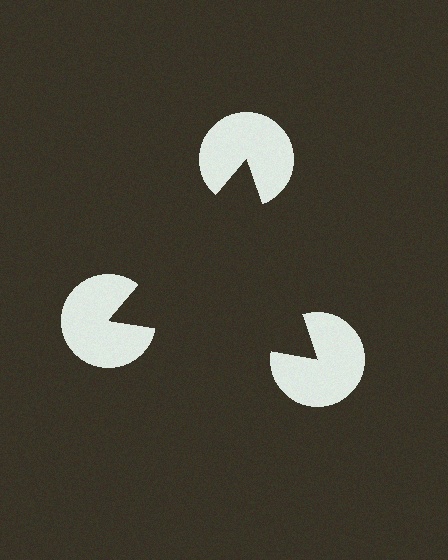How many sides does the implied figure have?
3 sides.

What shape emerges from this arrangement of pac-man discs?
An illusory triangle — its edges are inferred from the aligned wedge cuts in the pac-man discs, not physically drawn.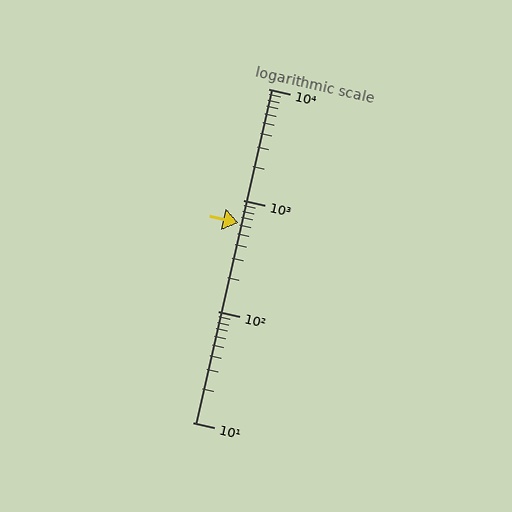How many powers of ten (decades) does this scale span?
The scale spans 3 decades, from 10 to 10000.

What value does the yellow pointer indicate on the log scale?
The pointer indicates approximately 620.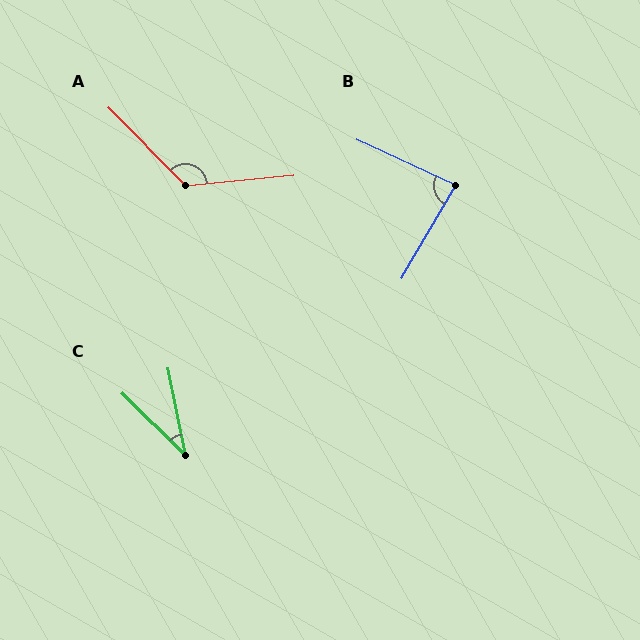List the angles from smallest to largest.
C (34°), B (85°), A (129°).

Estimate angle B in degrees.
Approximately 85 degrees.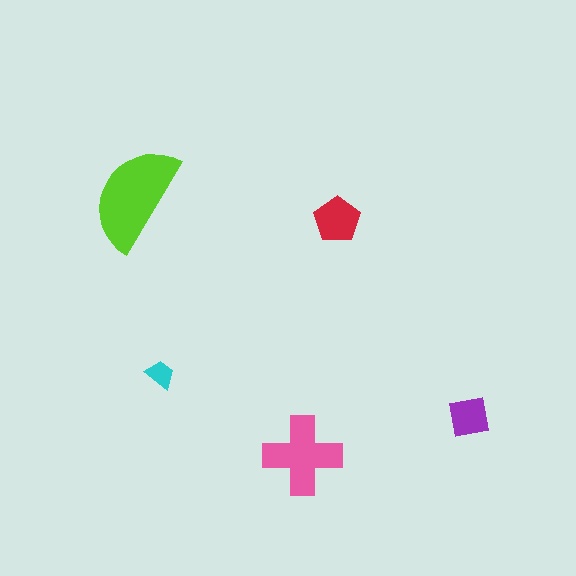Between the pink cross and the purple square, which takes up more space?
The pink cross.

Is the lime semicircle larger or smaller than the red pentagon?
Larger.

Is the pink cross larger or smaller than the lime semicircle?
Smaller.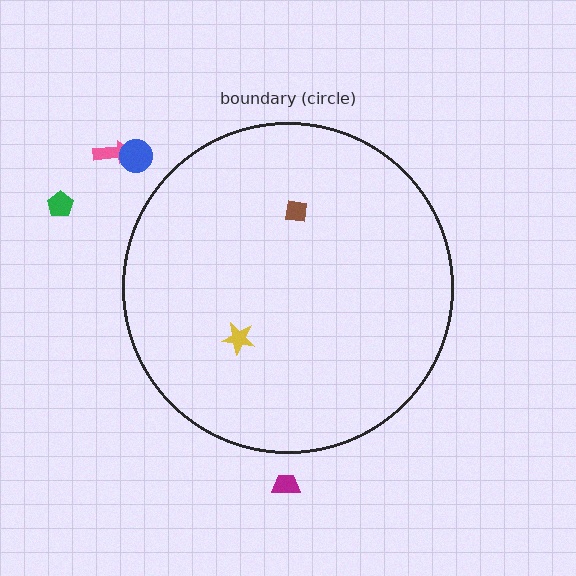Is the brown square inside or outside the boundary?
Inside.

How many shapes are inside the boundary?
2 inside, 4 outside.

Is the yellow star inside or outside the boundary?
Inside.